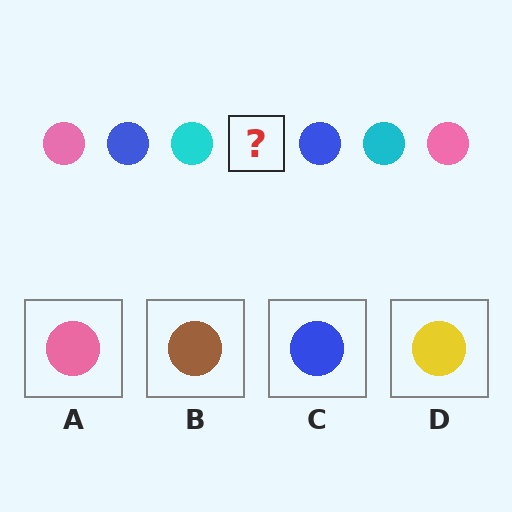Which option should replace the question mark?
Option A.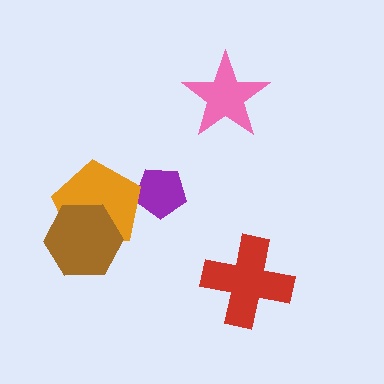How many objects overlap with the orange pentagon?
2 objects overlap with the orange pentagon.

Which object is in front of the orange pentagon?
The brown hexagon is in front of the orange pentagon.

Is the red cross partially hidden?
No, no other shape covers it.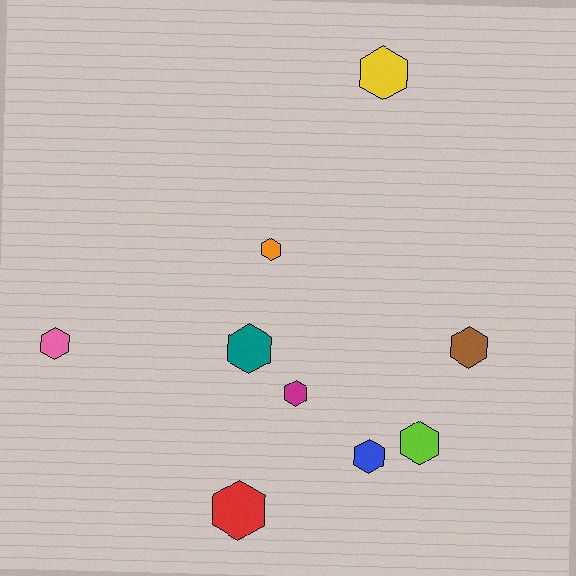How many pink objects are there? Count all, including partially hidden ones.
There is 1 pink object.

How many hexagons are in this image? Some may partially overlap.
There are 9 hexagons.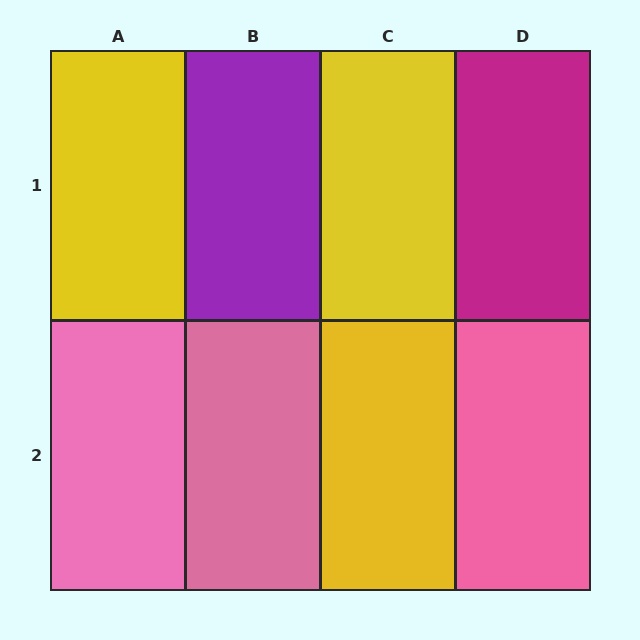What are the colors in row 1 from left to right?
Yellow, purple, yellow, magenta.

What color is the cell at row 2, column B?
Pink.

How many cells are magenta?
1 cell is magenta.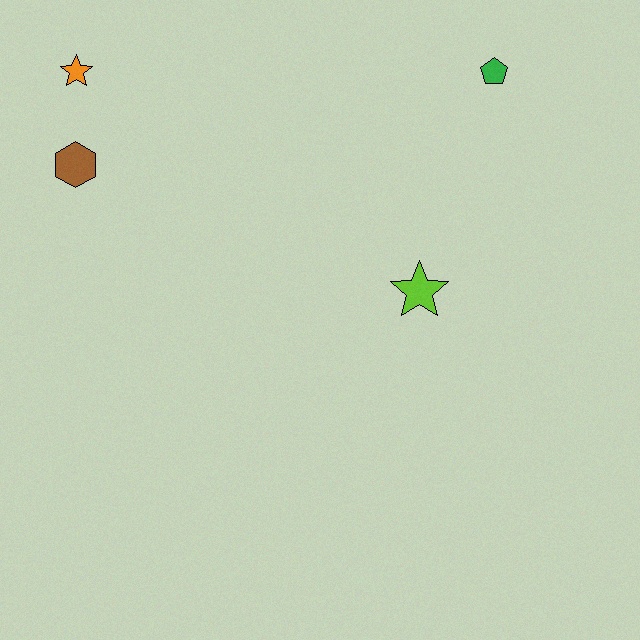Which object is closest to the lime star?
The green pentagon is closest to the lime star.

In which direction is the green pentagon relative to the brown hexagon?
The green pentagon is to the right of the brown hexagon.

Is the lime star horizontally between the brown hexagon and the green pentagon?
Yes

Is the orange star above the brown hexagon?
Yes